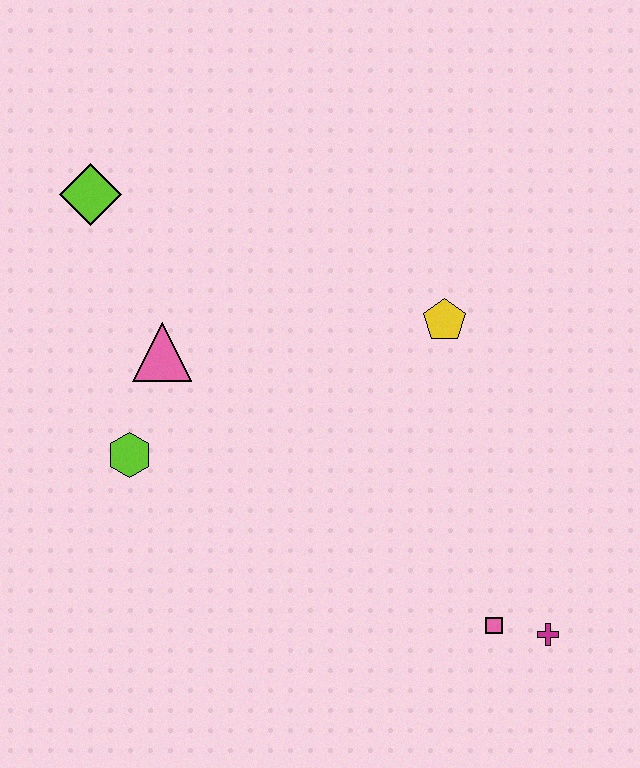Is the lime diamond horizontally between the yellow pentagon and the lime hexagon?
No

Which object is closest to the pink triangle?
The lime hexagon is closest to the pink triangle.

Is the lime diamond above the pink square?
Yes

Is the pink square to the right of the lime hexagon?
Yes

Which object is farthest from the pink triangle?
The magenta cross is farthest from the pink triangle.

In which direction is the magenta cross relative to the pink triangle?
The magenta cross is to the right of the pink triangle.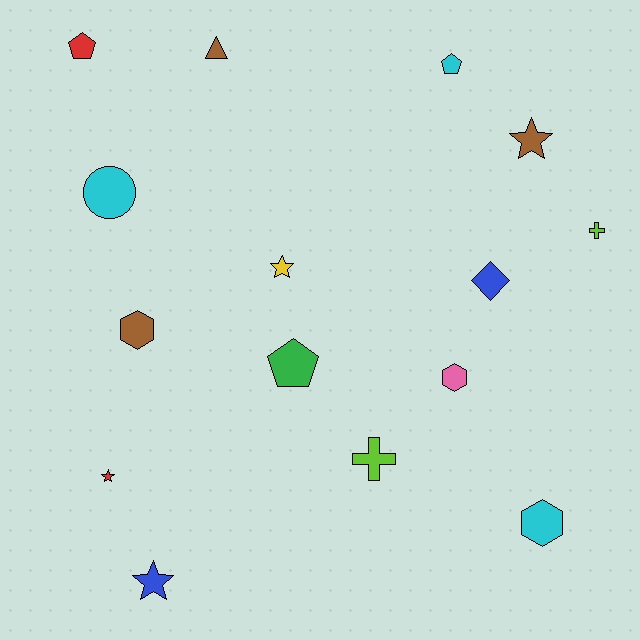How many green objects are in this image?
There is 1 green object.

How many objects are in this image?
There are 15 objects.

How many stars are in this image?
There are 4 stars.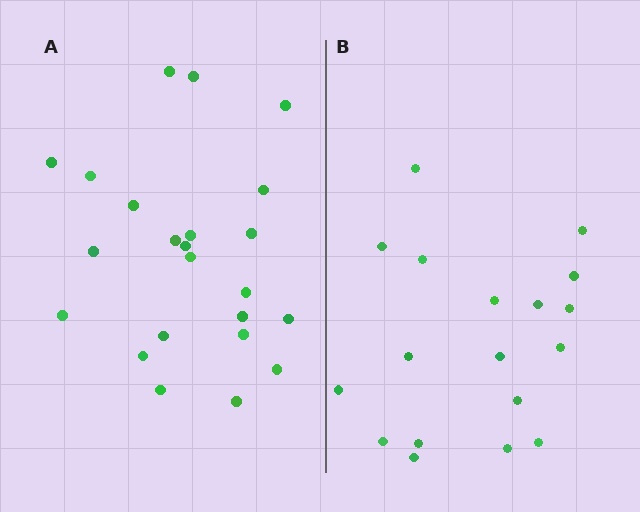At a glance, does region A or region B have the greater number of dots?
Region A (the left region) has more dots.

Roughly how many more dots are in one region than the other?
Region A has about 5 more dots than region B.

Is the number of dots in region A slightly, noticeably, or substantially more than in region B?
Region A has noticeably more, but not dramatically so. The ratio is roughly 1.3 to 1.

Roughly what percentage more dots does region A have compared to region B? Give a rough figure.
About 30% more.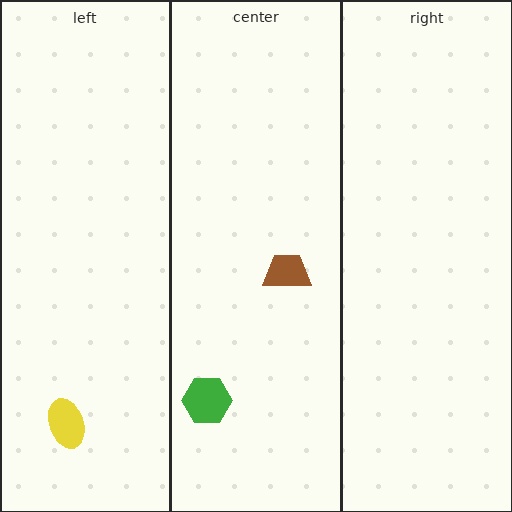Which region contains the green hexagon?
The center region.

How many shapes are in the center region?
2.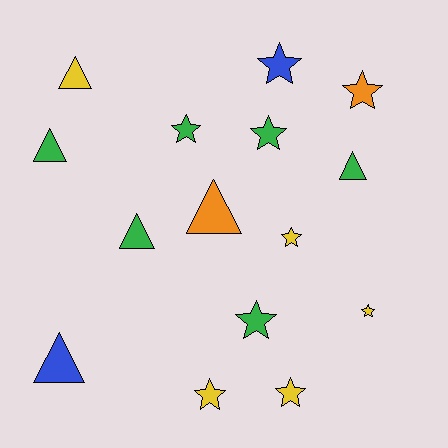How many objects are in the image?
There are 15 objects.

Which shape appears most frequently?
Star, with 9 objects.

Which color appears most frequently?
Green, with 6 objects.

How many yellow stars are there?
There are 4 yellow stars.